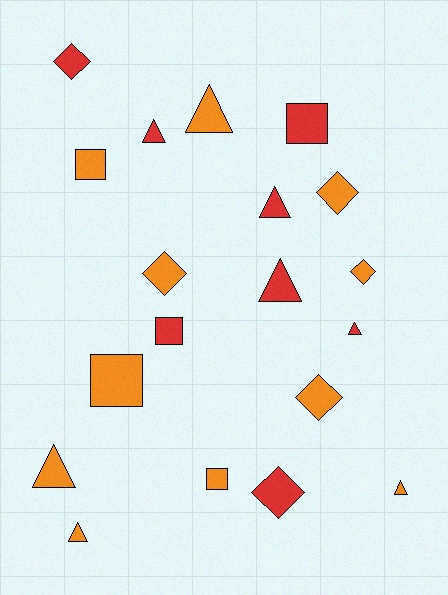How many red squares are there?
There are 2 red squares.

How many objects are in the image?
There are 19 objects.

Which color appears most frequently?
Orange, with 11 objects.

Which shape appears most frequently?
Triangle, with 8 objects.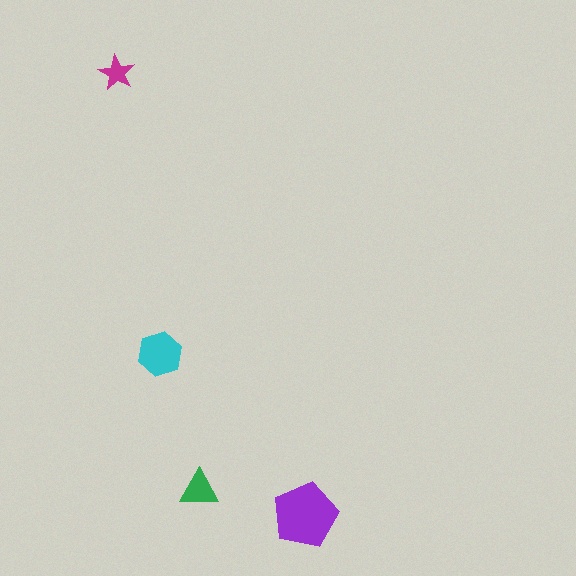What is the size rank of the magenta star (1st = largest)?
4th.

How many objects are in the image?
There are 4 objects in the image.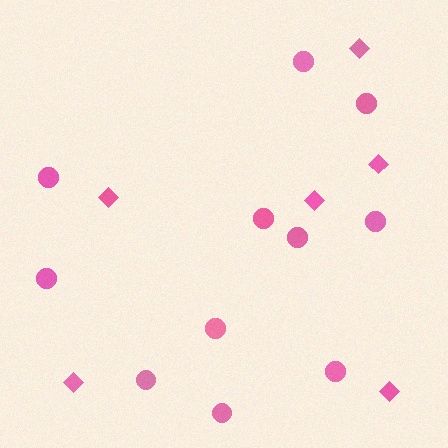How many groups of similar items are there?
There are 2 groups: one group of circles (11) and one group of diamonds (6).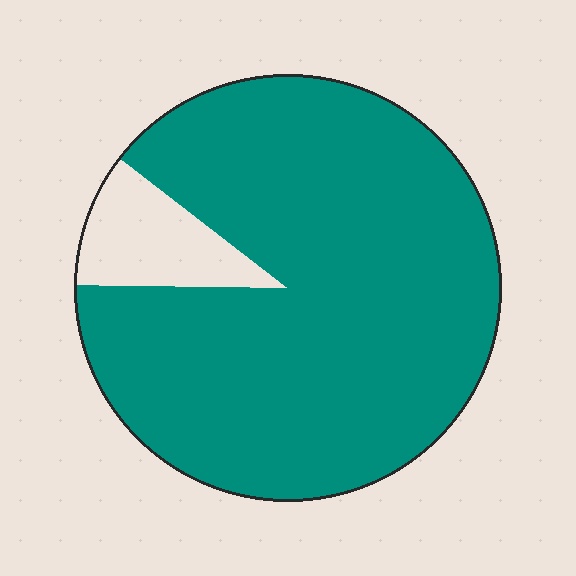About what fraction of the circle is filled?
About nine tenths (9/10).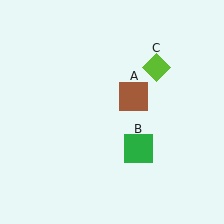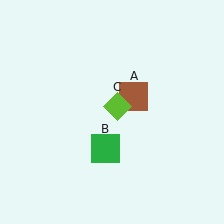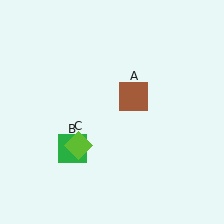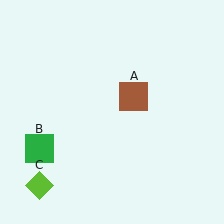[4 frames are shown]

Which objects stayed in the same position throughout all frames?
Brown square (object A) remained stationary.